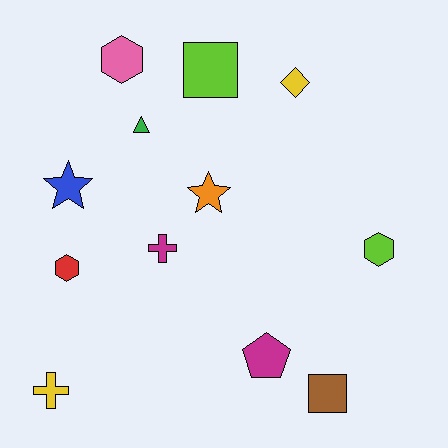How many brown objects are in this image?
There is 1 brown object.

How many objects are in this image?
There are 12 objects.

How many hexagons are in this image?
There are 3 hexagons.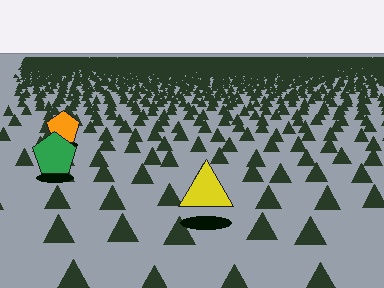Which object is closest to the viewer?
The yellow triangle is closest. The texture marks near it are larger and more spread out.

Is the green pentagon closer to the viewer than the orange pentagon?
Yes. The green pentagon is closer — you can tell from the texture gradient: the ground texture is coarser near it.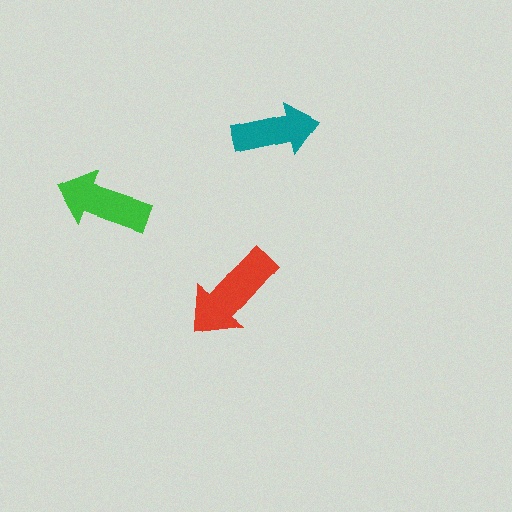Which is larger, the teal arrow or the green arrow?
The green one.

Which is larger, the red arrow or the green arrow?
The red one.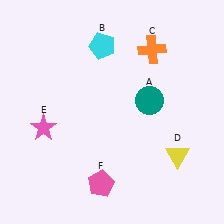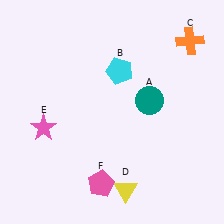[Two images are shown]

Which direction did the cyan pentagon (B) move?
The cyan pentagon (B) moved down.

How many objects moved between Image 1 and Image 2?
3 objects moved between the two images.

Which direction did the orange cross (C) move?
The orange cross (C) moved right.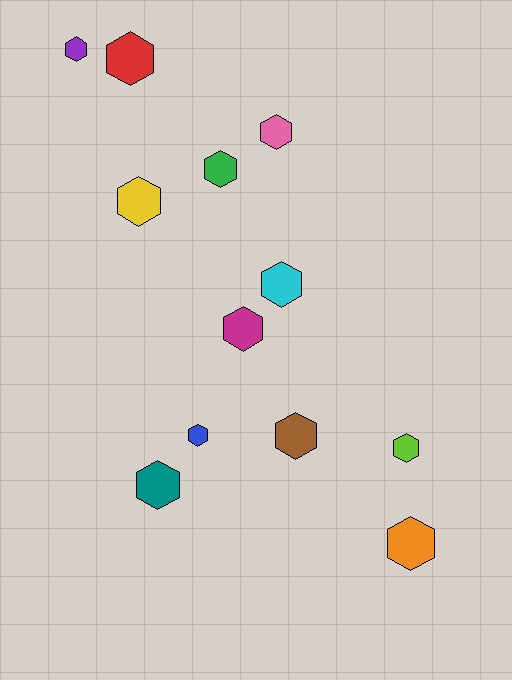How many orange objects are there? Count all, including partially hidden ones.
There is 1 orange object.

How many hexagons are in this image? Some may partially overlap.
There are 12 hexagons.